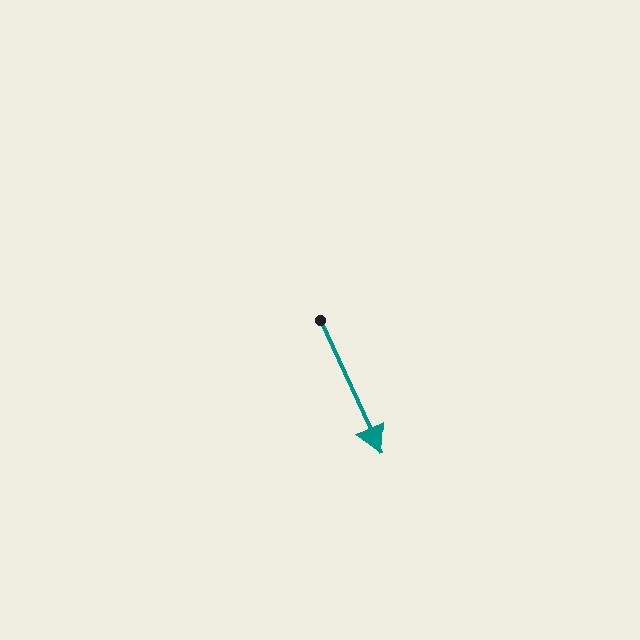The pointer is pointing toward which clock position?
Roughly 5 o'clock.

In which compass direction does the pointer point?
Southeast.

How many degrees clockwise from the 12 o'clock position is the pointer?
Approximately 155 degrees.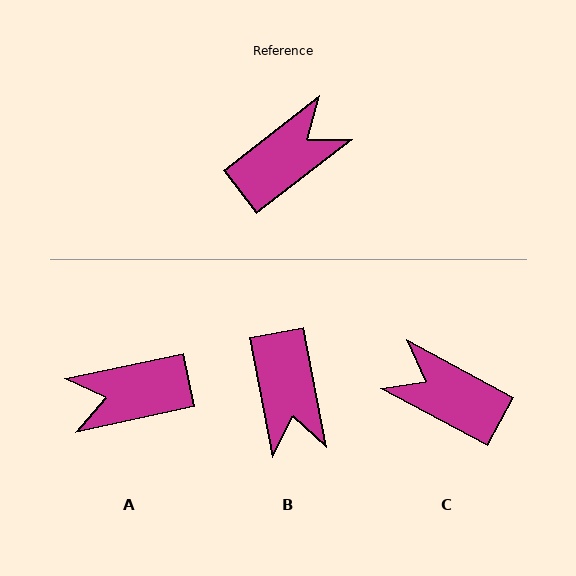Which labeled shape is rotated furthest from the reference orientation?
A, about 155 degrees away.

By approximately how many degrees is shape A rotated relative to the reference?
Approximately 155 degrees counter-clockwise.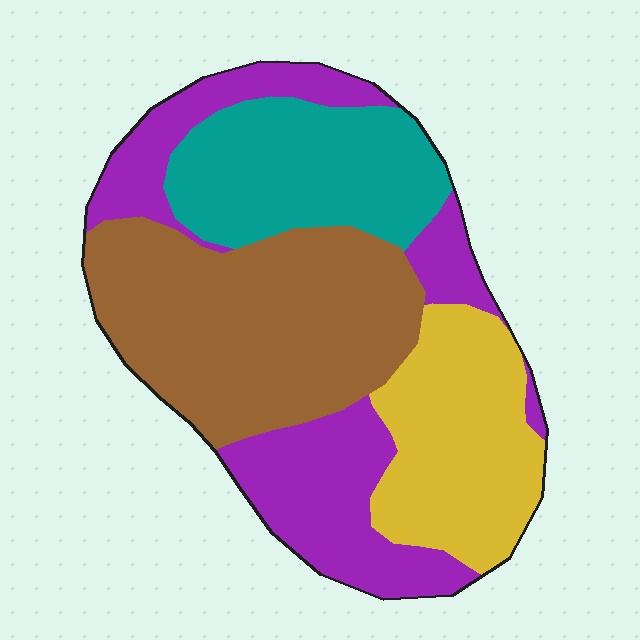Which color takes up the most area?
Brown, at roughly 35%.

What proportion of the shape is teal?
Teal covers around 20% of the shape.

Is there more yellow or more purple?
Purple.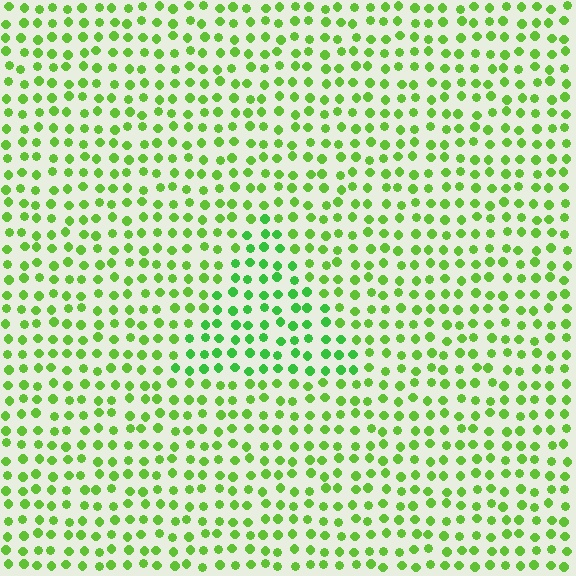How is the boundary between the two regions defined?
The boundary is defined purely by a slight shift in hue (about 22 degrees). Spacing, size, and orientation are identical on both sides.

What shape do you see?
I see a triangle.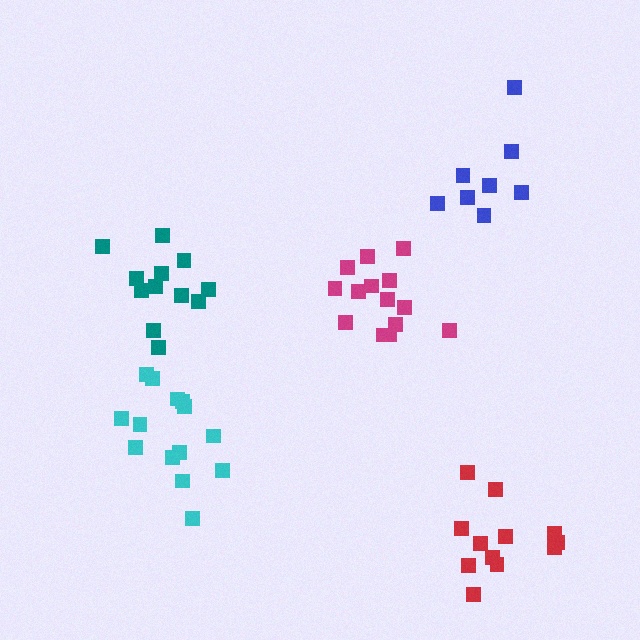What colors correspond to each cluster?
The clusters are colored: magenta, teal, red, cyan, blue.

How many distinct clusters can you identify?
There are 5 distinct clusters.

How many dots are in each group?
Group 1: 14 dots, Group 2: 12 dots, Group 3: 12 dots, Group 4: 14 dots, Group 5: 8 dots (60 total).